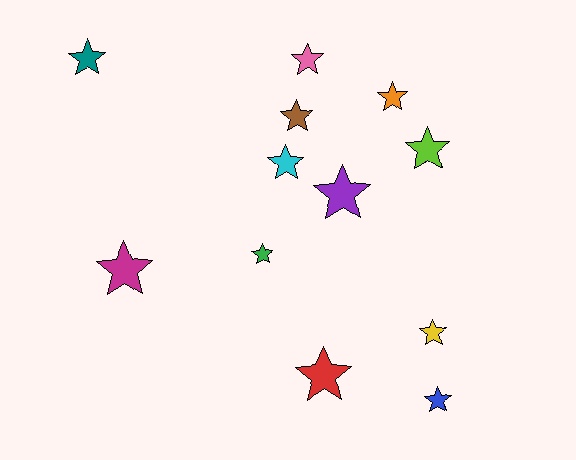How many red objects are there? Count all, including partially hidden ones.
There is 1 red object.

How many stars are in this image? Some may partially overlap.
There are 12 stars.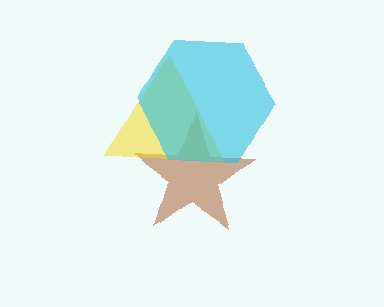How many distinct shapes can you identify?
There are 3 distinct shapes: a brown star, a yellow triangle, a cyan hexagon.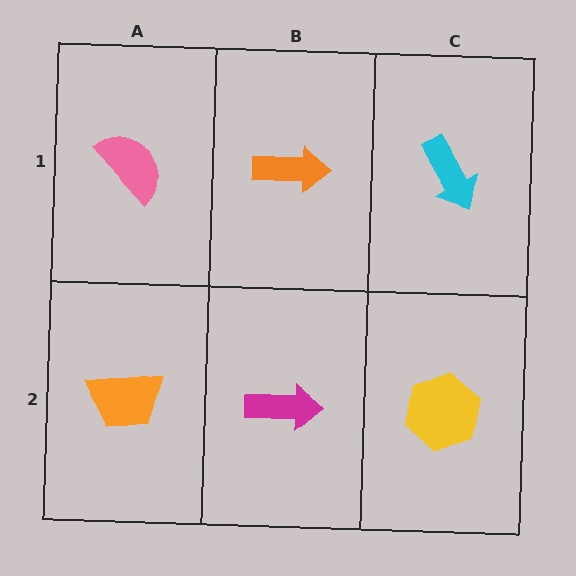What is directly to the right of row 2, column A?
A magenta arrow.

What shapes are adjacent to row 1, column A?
An orange trapezoid (row 2, column A), an orange arrow (row 1, column B).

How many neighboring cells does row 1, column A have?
2.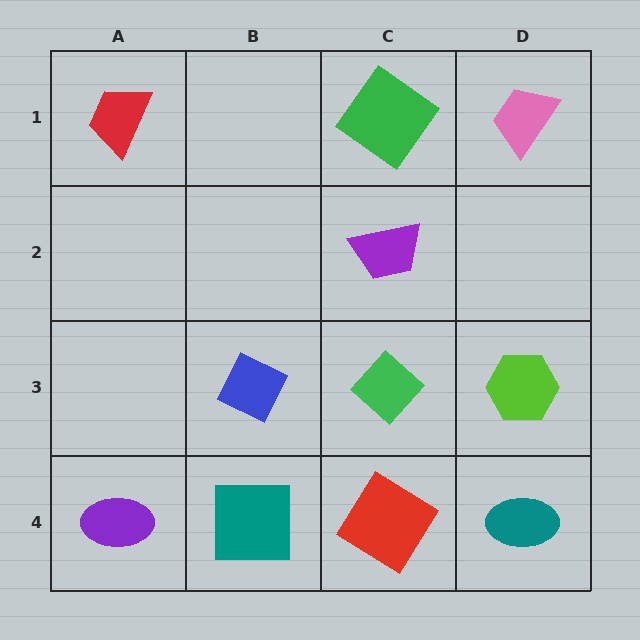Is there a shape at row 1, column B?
No, that cell is empty.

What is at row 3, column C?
A green diamond.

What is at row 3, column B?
A blue diamond.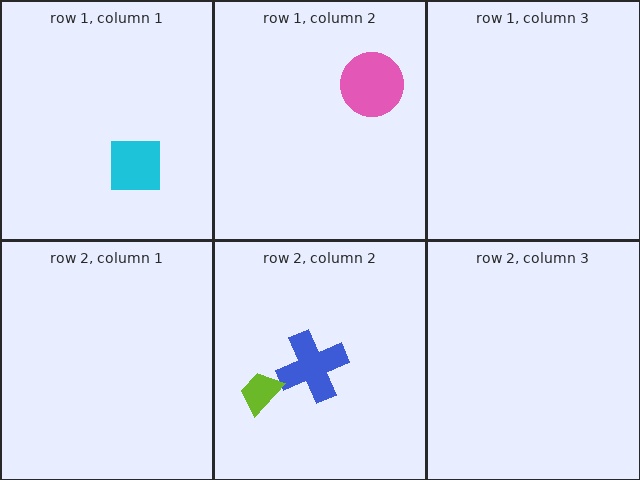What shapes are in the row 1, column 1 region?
The cyan square.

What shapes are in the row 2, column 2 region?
The blue cross, the lime trapezoid.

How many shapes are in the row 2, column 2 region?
2.